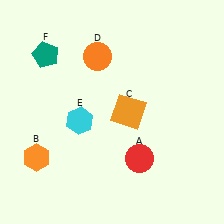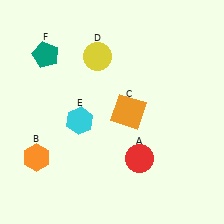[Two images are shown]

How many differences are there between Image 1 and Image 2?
There is 1 difference between the two images.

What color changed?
The circle (D) changed from orange in Image 1 to yellow in Image 2.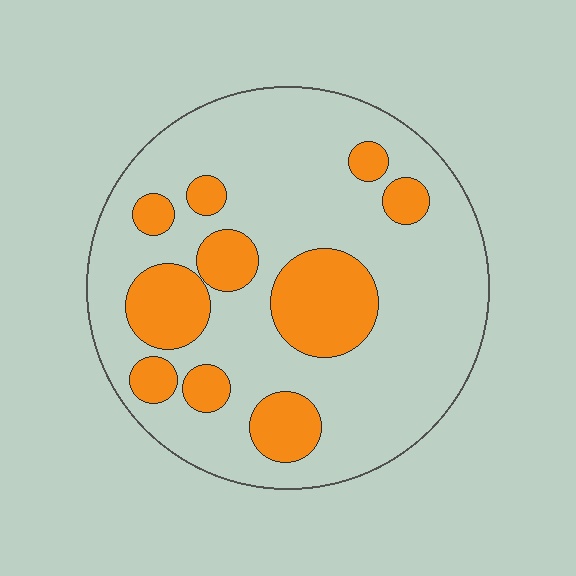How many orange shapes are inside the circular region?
10.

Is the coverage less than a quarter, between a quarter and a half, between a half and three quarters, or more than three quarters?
Between a quarter and a half.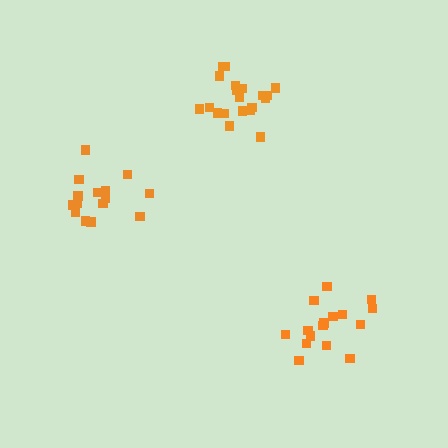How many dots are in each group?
Group 1: 16 dots, Group 2: 20 dots, Group 3: 15 dots (51 total).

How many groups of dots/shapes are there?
There are 3 groups.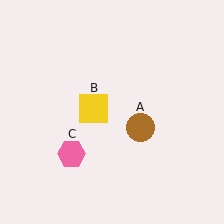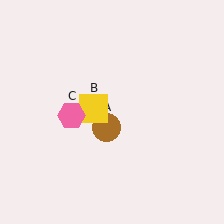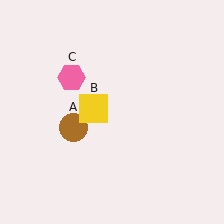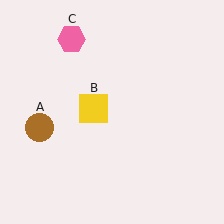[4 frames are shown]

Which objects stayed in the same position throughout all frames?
Yellow square (object B) remained stationary.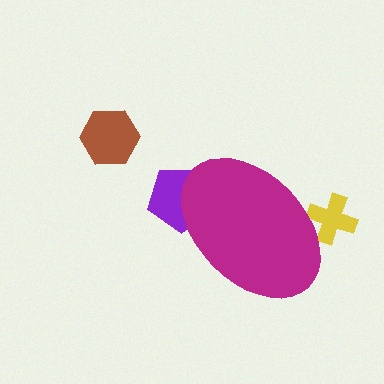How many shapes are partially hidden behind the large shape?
2 shapes are partially hidden.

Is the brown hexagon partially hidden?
No, the brown hexagon is fully visible.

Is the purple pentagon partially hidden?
Yes, the purple pentagon is partially hidden behind the magenta ellipse.